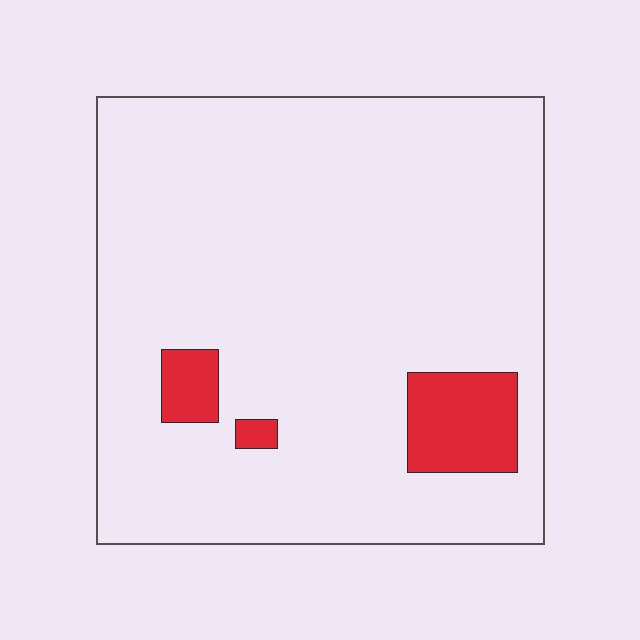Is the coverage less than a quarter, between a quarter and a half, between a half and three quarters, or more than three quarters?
Less than a quarter.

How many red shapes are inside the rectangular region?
3.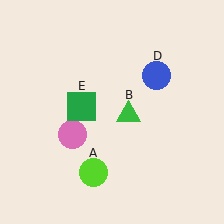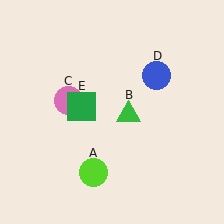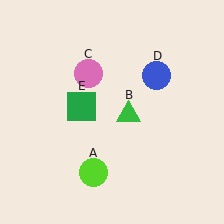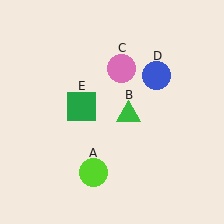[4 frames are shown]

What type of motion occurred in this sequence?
The pink circle (object C) rotated clockwise around the center of the scene.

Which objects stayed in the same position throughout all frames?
Lime circle (object A) and green triangle (object B) and blue circle (object D) and green square (object E) remained stationary.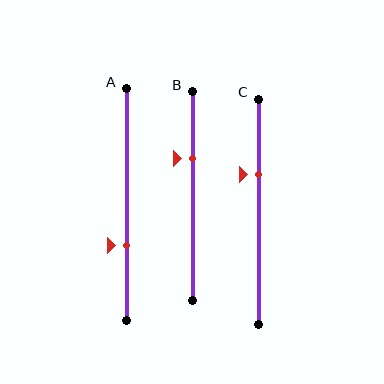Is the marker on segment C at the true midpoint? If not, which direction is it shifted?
No, the marker on segment C is shifted upward by about 16% of the segment length.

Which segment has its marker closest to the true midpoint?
Segment C has its marker closest to the true midpoint.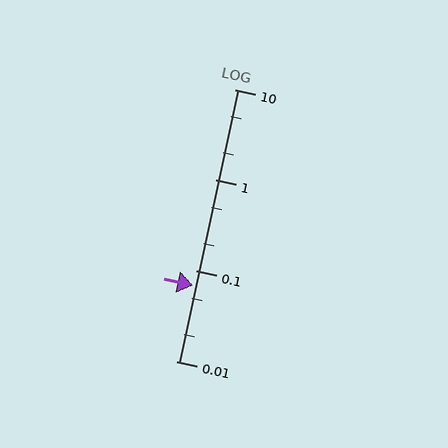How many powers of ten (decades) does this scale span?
The scale spans 3 decades, from 0.01 to 10.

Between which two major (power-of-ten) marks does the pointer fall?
The pointer is between 0.01 and 0.1.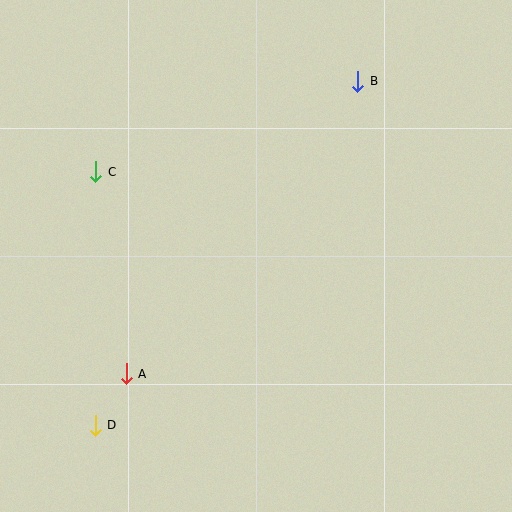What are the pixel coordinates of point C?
Point C is at (95, 172).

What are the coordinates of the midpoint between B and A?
The midpoint between B and A is at (242, 228).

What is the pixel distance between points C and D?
The distance between C and D is 254 pixels.